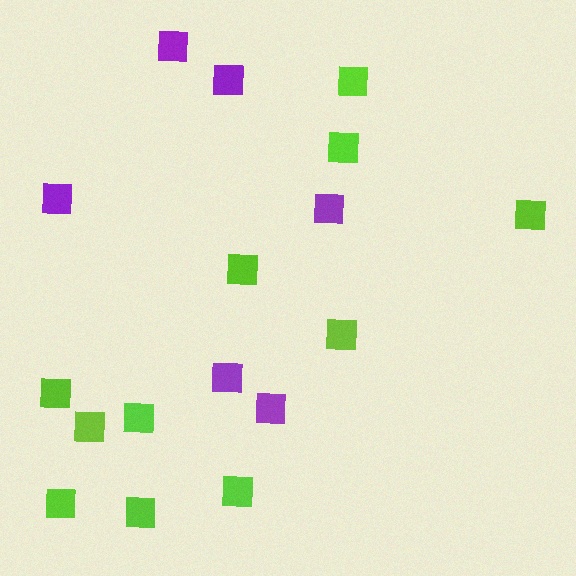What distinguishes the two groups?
There are 2 groups: one group of purple squares (6) and one group of lime squares (11).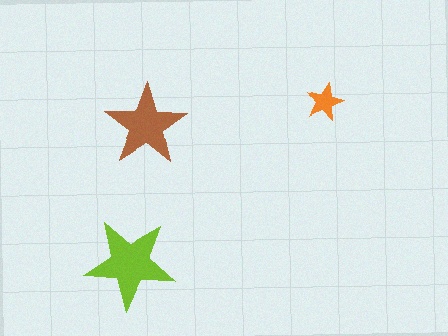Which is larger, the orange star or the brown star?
The brown one.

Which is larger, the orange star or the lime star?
The lime one.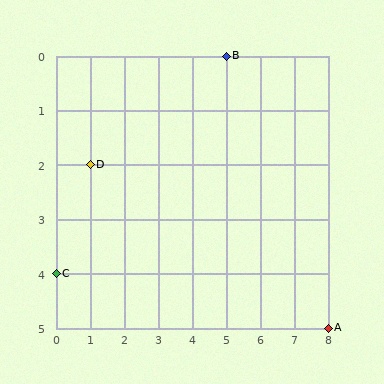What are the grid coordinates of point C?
Point C is at grid coordinates (0, 4).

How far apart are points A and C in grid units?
Points A and C are 8 columns and 1 row apart (about 8.1 grid units diagonally).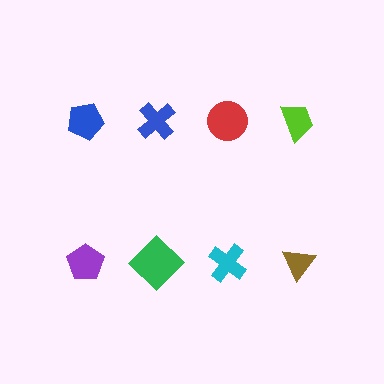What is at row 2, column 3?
A cyan cross.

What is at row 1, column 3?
A red circle.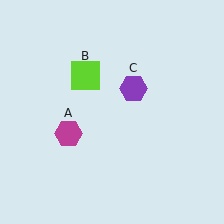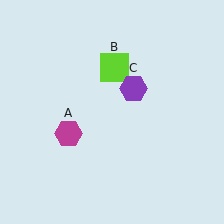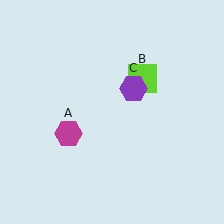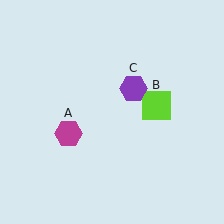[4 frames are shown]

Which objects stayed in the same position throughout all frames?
Magenta hexagon (object A) and purple hexagon (object C) remained stationary.